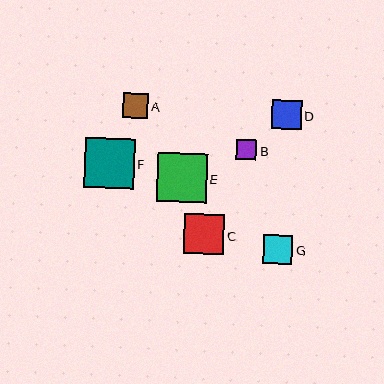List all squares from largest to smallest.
From largest to smallest: F, E, C, D, G, A, B.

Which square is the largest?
Square F is the largest with a size of approximately 50 pixels.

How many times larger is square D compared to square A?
Square D is approximately 1.1 times the size of square A.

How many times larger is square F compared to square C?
Square F is approximately 1.2 times the size of square C.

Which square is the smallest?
Square B is the smallest with a size of approximately 20 pixels.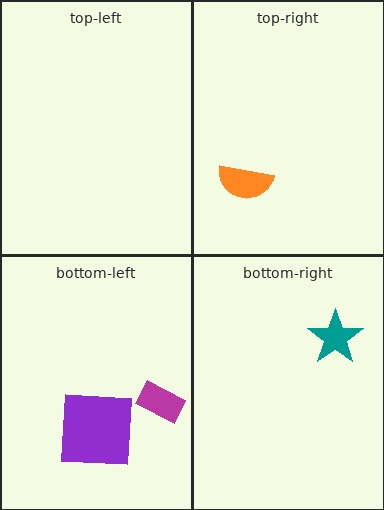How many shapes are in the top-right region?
1.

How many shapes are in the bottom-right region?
1.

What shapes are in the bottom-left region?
The purple square, the magenta rectangle.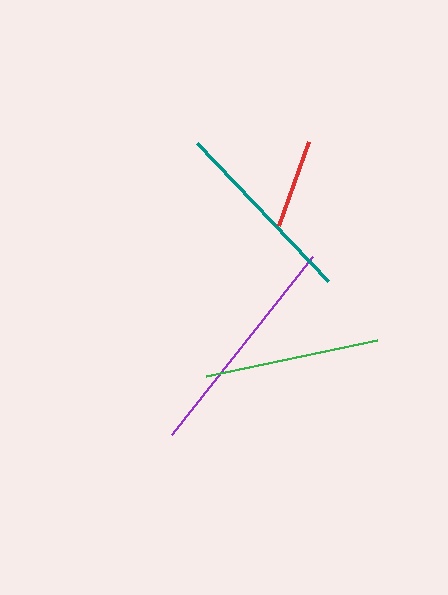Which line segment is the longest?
The purple line is the longest at approximately 227 pixels.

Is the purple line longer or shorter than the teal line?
The purple line is longer than the teal line.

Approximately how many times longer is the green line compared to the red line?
The green line is approximately 2.0 times the length of the red line.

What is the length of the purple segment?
The purple segment is approximately 227 pixels long.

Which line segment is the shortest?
The red line is the shortest at approximately 90 pixels.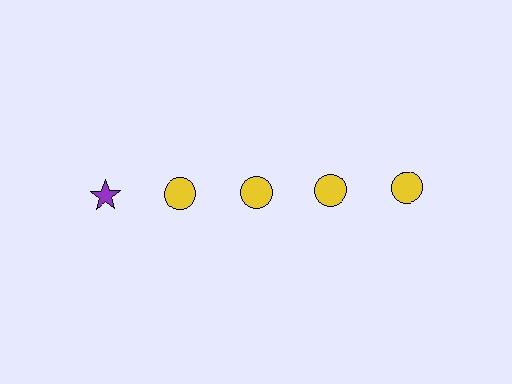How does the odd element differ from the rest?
It differs in both color (purple instead of yellow) and shape (star instead of circle).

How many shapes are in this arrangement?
There are 5 shapes arranged in a grid pattern.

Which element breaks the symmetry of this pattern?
The purple star in the top row, leftmost column breaks the symmetry. All other shapes are yellow circles.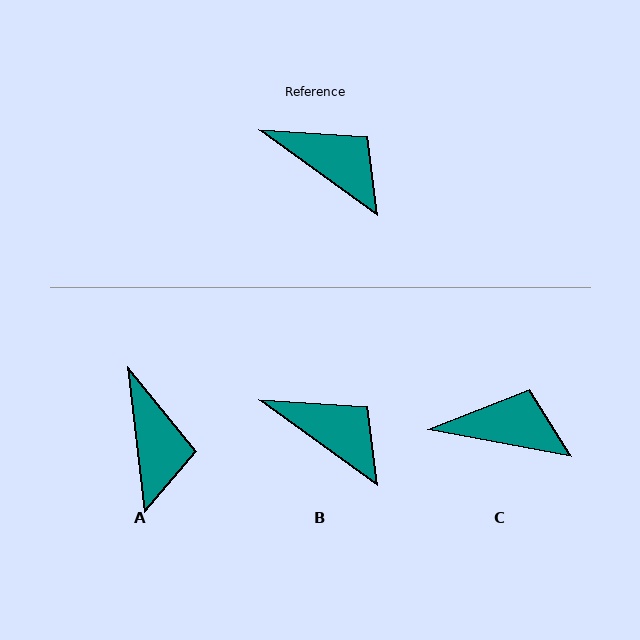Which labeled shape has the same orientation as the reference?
B.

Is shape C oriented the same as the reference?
No, it is off by about 25 degrees.